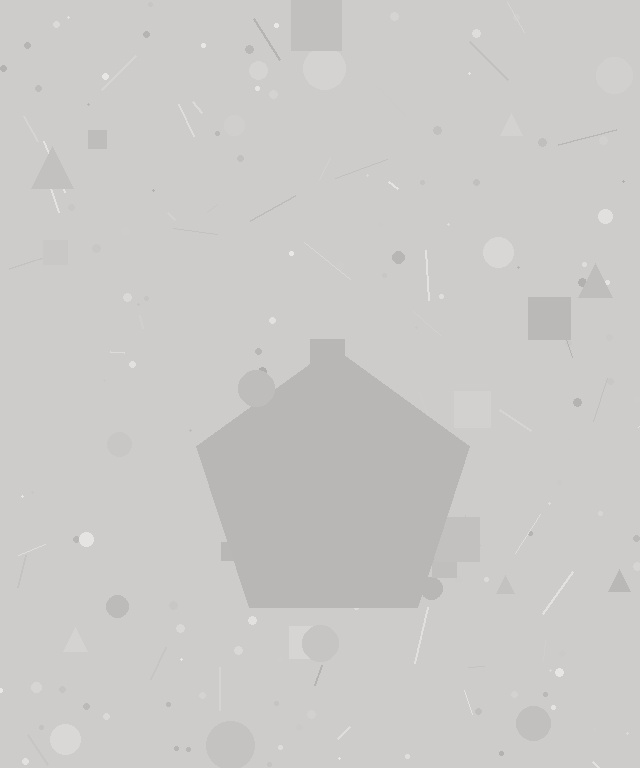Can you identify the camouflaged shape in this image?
The camouflaged shape is a pentagon.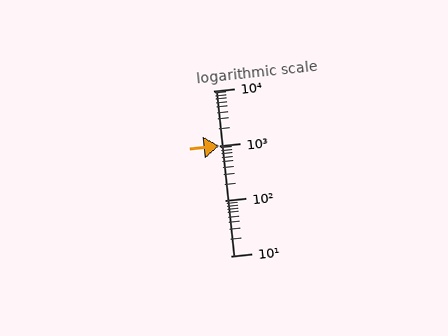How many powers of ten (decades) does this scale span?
The scale spans 3 decades, from 10 to 10000.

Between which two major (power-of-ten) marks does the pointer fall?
The pointer is between 1000 and 10000.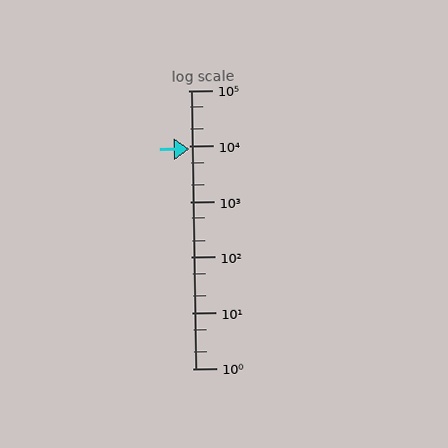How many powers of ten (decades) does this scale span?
The scale spans 5 decades, from 1 to 100000.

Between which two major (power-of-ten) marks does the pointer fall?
The pointer is between 1000 and 10000.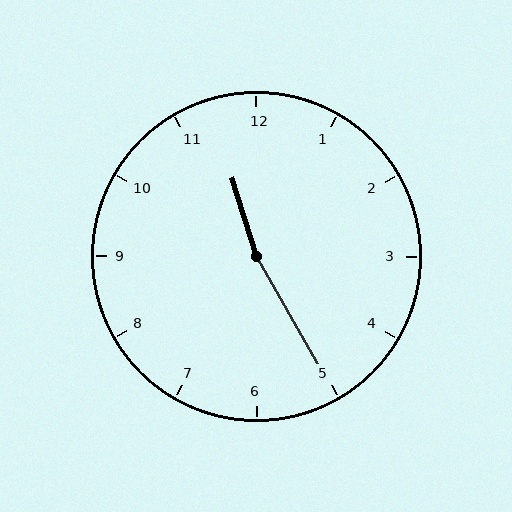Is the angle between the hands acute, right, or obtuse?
It is obtuse.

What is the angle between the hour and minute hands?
Approximately 168 degrees.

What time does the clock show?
11:25.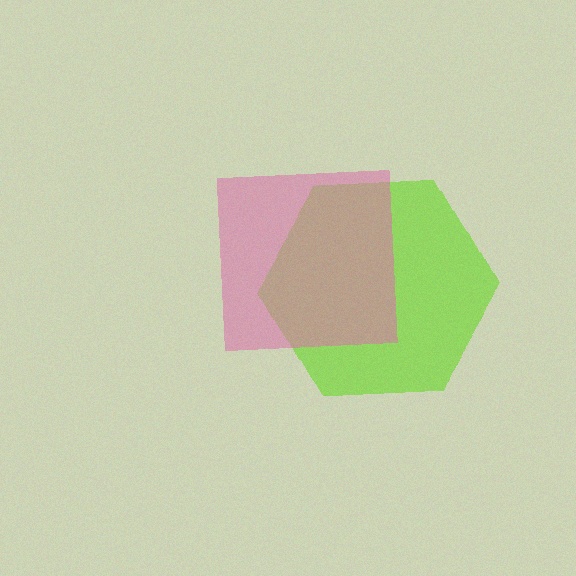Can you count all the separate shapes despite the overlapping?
Yes, there are 2 separate shapes.